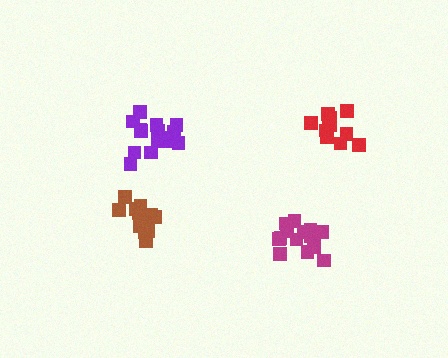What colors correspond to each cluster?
The clusters are colored: magenta, red, purple, brown.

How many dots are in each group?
Group 1: 16 dots, Group 2: 11 dots, Group 3: 16 dots, Group 4: 13 dots (56 total).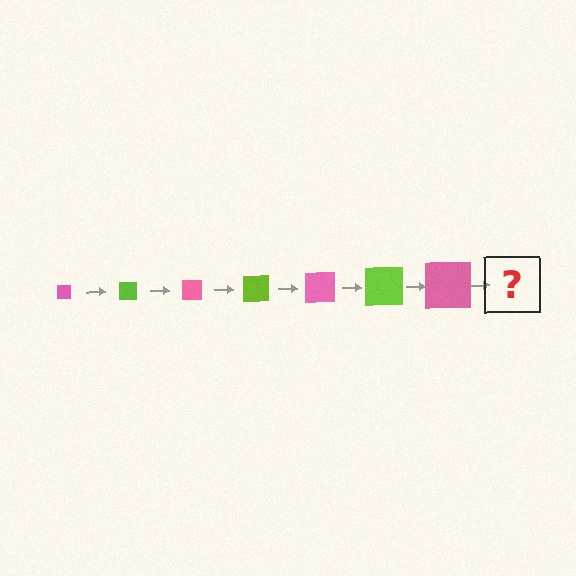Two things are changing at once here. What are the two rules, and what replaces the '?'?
The two rules are that the square grows larger each step and the color cycles through pink and lime. The '?' should be a lime square, larger than the previous one.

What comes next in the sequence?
The next element should be a lime square, larger than the previous one.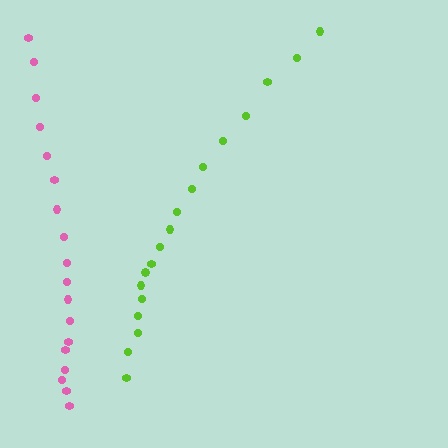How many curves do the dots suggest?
There are 2 distinct paths.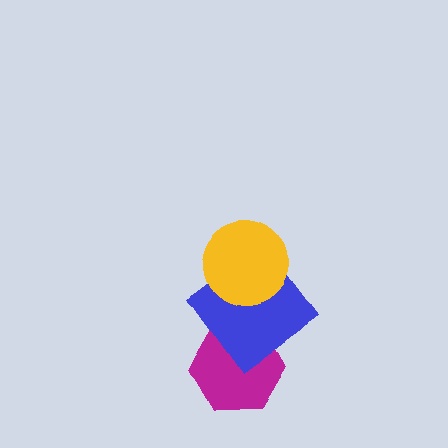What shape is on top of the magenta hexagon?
The blue diamond is on top of the magenta hexagon.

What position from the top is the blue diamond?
The blue diamond is 2nd from the top.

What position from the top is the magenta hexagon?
The magenta hexagon is 3rd from the top.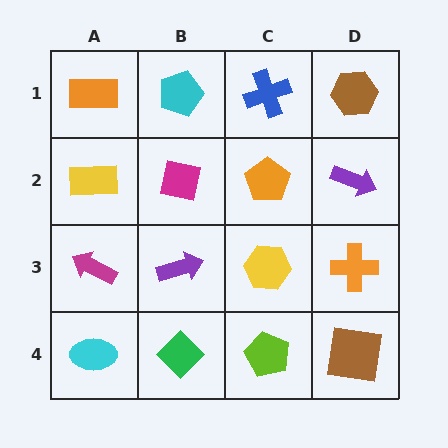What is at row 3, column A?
A magenta arrow.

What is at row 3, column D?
An orange cross.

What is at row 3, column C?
A yellow hexagon.